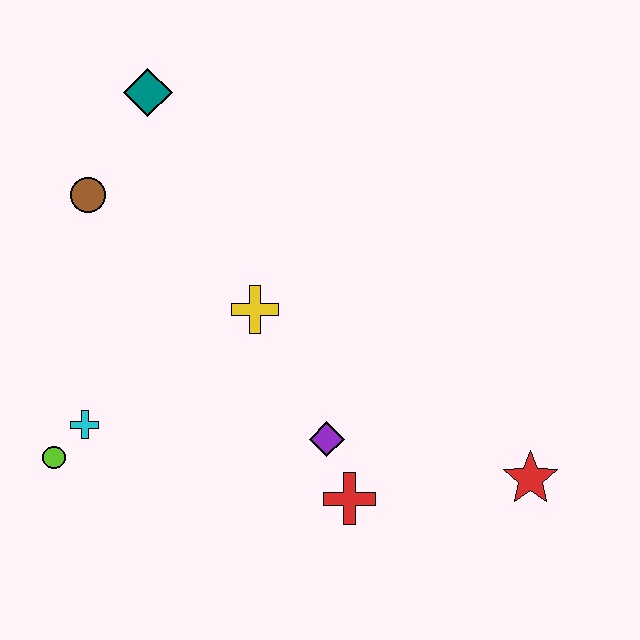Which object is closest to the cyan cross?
The lime circle is closest to the cyan cross.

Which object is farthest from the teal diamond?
The red star is farthest from the teal diamond.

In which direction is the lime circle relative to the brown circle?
The lime circle is below the brown circle.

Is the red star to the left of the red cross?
No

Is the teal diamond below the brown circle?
No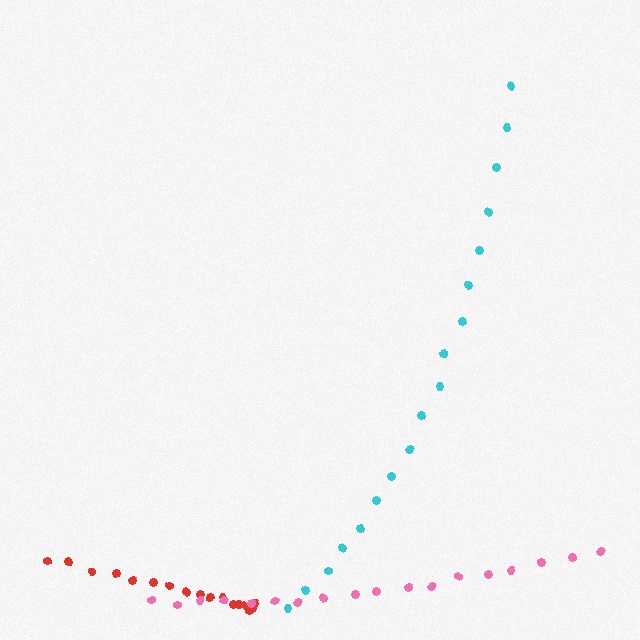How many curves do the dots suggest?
There are 3 distinct paths.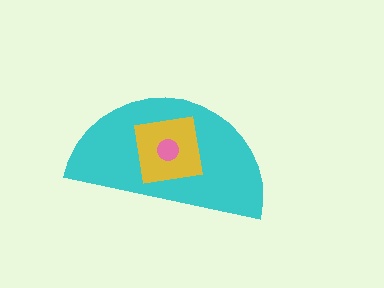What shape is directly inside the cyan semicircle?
The yellow square.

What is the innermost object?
The pink circle.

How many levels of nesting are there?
3.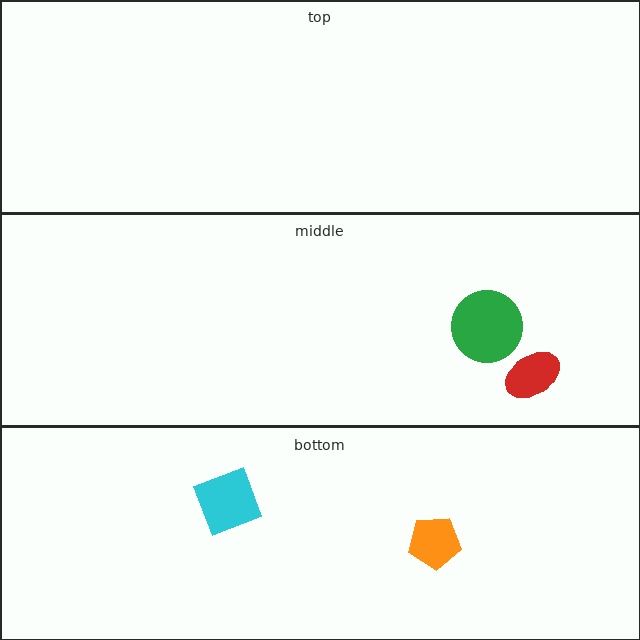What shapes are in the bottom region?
The cyan square, the orange pentagon.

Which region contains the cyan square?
The bottom region.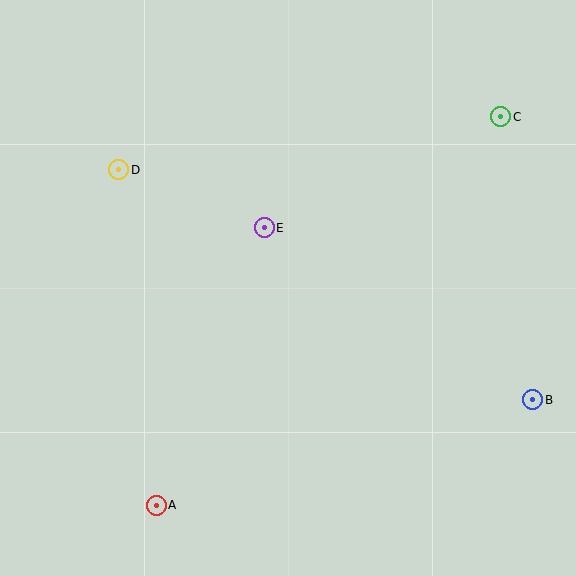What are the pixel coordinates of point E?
Point E is at (264, 228).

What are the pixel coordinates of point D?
Point D is at (119, 170).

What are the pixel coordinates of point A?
Point A is at (156, 505).